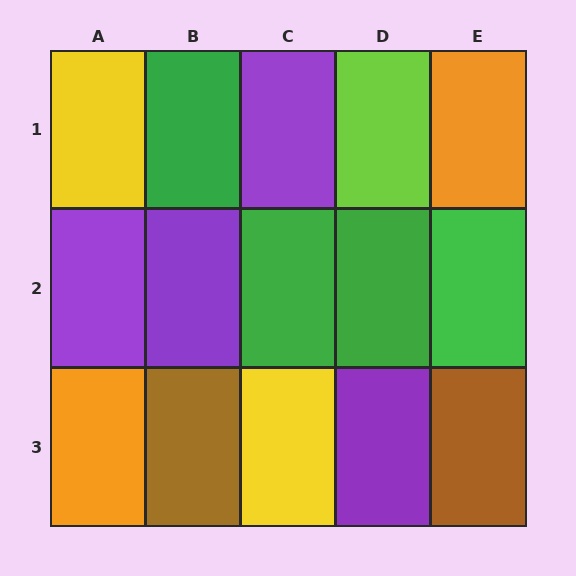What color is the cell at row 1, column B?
Green.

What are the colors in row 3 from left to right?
Orange, brown, yellow, purple, brown.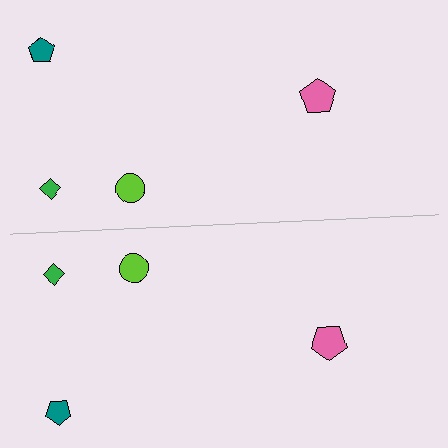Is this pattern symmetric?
Yes, this pattern has bilateral (reflection) symmetry.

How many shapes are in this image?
There are 8 shapes in this image.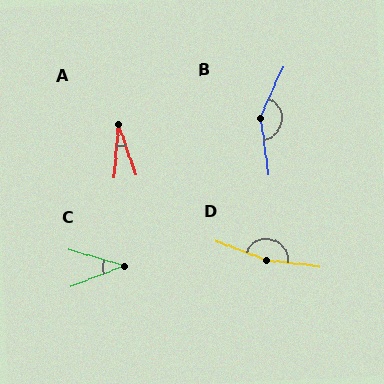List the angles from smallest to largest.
A (24°), C (38°), B (149°), D (166°).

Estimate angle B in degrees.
Approximately 149 degrees.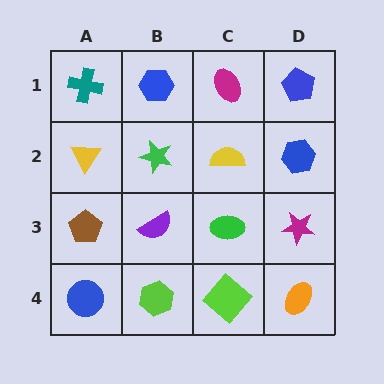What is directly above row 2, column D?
A blue pentagon.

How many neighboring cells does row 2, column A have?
3.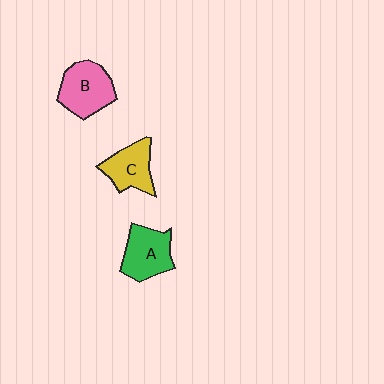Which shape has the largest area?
Shape B (pink).